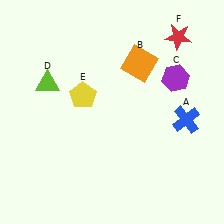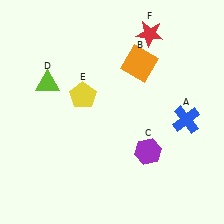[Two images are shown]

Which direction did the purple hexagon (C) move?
The purple hexagon (C) moved down.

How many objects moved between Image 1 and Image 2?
2 objects moved between the two images.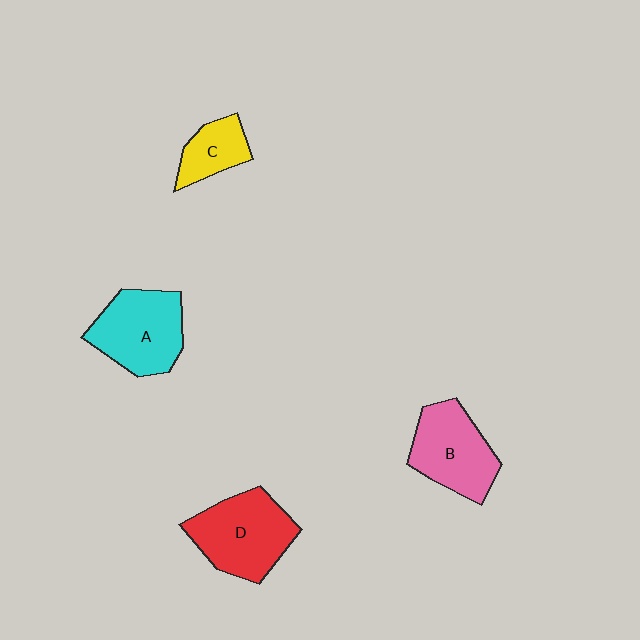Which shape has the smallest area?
Shape C (yellow).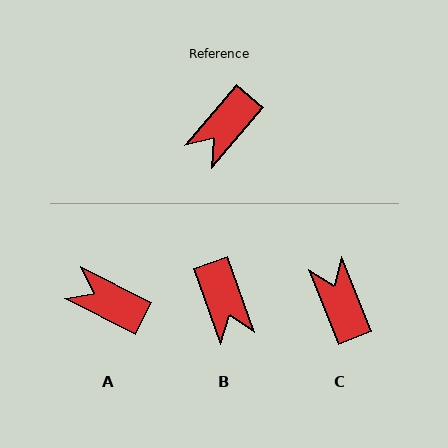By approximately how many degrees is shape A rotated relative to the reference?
Approximately 76 degrees clockwise.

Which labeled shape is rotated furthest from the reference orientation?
C, about 118 degrees away.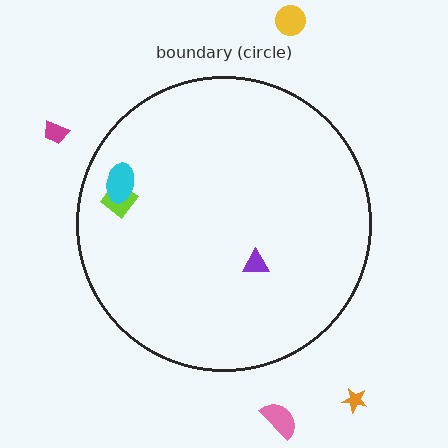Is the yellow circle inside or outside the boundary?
Outside.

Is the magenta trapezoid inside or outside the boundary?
Outside.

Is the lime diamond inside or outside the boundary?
Inside.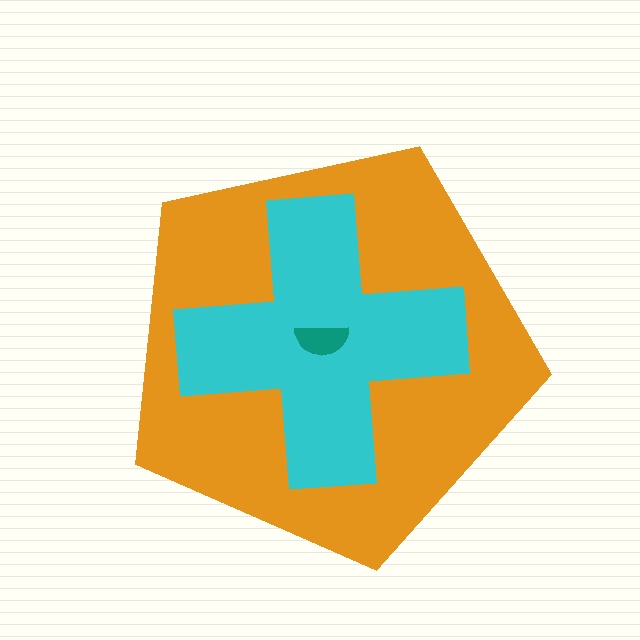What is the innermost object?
The teal semicircle.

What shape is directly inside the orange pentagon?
The cyan cross.